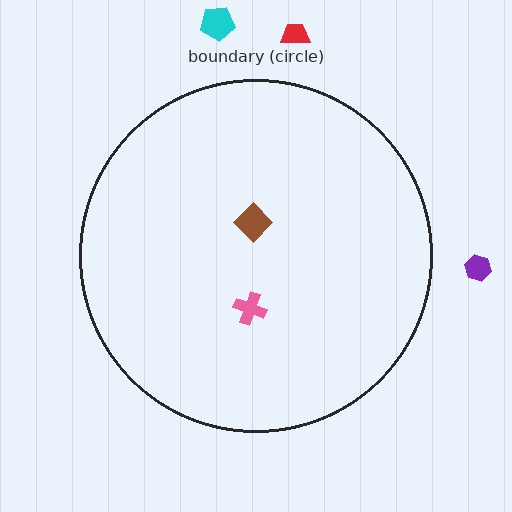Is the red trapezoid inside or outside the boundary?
Outside.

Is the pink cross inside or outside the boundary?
Inside.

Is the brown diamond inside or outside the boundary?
Inside.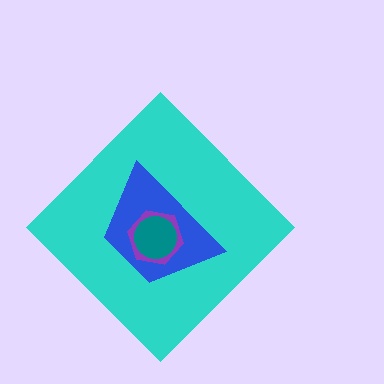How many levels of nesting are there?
4.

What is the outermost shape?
The cyan diamond.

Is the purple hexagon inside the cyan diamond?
Yes.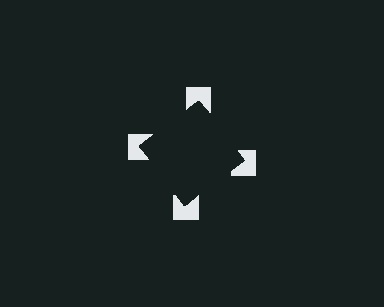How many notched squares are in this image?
There are 4 — one at each vertex of the illusory square.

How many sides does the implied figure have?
4 sides.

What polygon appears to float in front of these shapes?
An illusory square — its edges are inferred from the aligned wedge cuts in the notched squares, not physically drawn.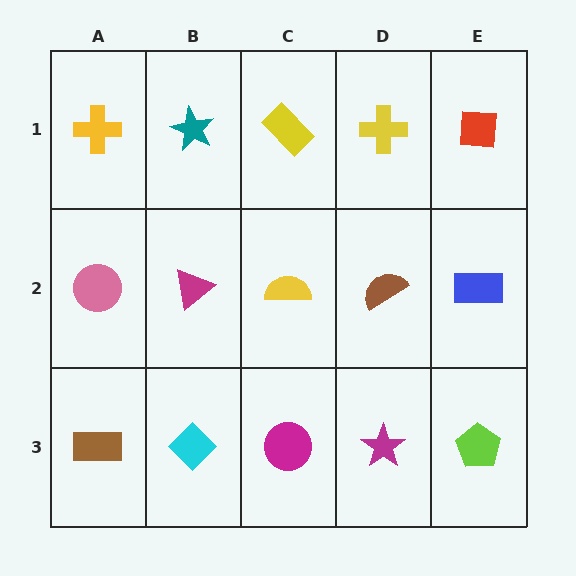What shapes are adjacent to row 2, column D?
A yellow cross (row 1, column D), a magenta star (row 3, column D), a yellow semicircle (row 2, column C), a blue rectangle (row 2, column E).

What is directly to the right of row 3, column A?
A cyan diamond.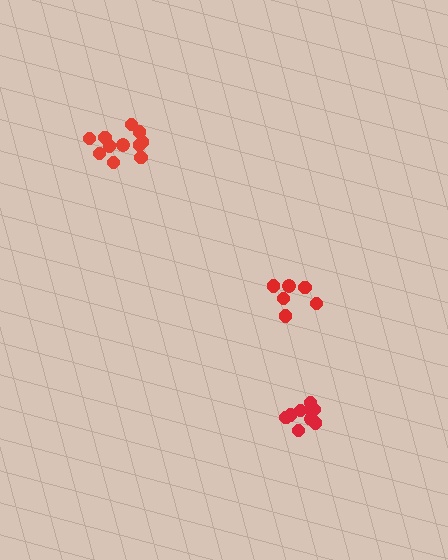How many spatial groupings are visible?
There are 3 spatial groupings.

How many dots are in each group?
Group 1: 9 dots, Group 2: 6 dots, Group 3: 12 dots (27 total).